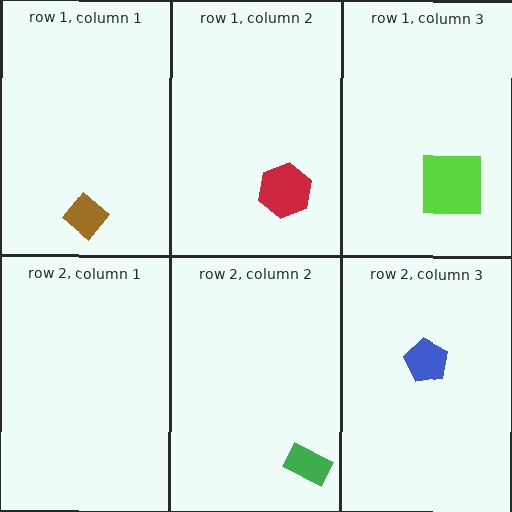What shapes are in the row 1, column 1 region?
The brown diamond.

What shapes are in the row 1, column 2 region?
The red hexagon.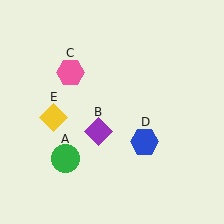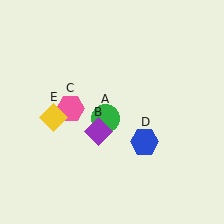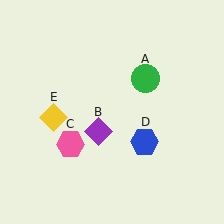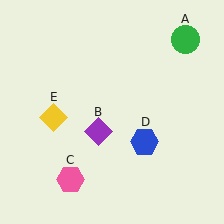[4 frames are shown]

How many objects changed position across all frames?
2 objects changed position: green circle (object A), pink hexagon (object C).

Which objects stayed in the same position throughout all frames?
Purple diamond (object B) and blue hexagon (object D) and yellow diamond (object E) remained stationary.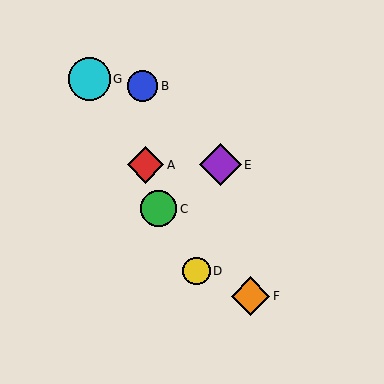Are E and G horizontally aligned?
No, E is at y≈165 and G is at y≈79.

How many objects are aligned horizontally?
2 objects (A, E) are aligned horizontally.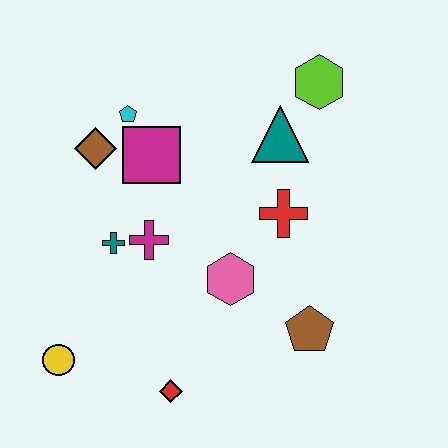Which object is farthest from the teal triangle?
The yellow circle is farthest from the teal triangle.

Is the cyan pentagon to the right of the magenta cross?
No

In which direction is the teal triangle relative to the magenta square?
The teal triangle is to the right of the magenta square.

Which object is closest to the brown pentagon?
The pink hexagon is closest to the brown pentagon.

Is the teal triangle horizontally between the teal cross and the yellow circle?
No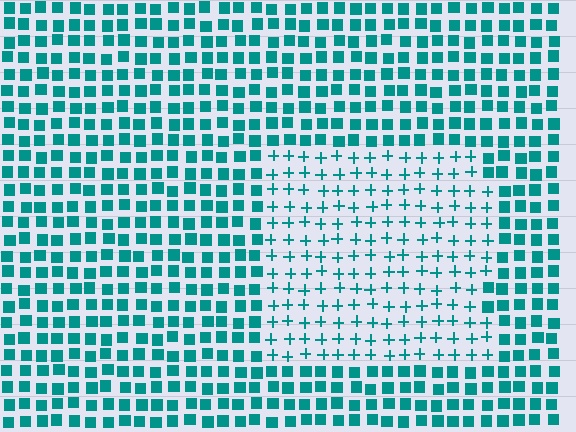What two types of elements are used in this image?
The image uses plus signs inside the rectangle region and squares outside it.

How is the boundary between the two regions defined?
The boundary is defined by a change in element shape: plus signs inside vs. squares outside. All elements share the same color and spacing.